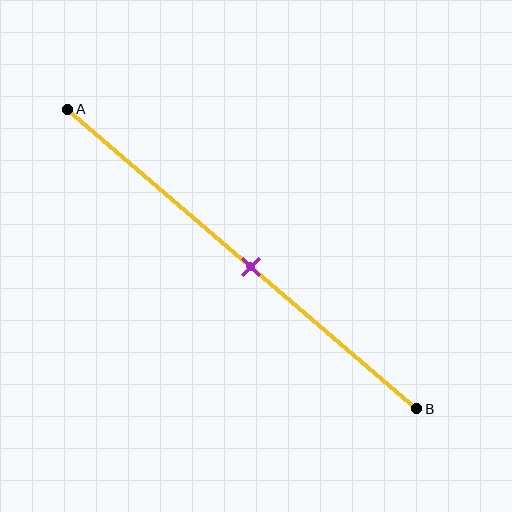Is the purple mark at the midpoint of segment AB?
Yes, the mark is approximately at the midpoint.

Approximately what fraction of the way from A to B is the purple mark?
The purple mark is approximately 55% of the way from A to B.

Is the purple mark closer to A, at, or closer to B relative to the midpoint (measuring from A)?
The purple mark is approximately at the midpoint of segment AB.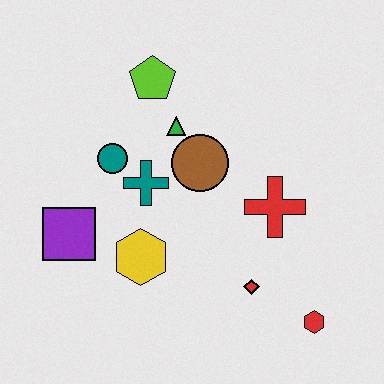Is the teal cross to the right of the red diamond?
No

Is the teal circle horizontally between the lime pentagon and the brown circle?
No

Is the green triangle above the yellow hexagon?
Yes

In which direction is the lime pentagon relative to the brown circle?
The lime pentagon is above the brown circle.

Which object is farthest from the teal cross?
The red hexagon is farthest from the teal cross.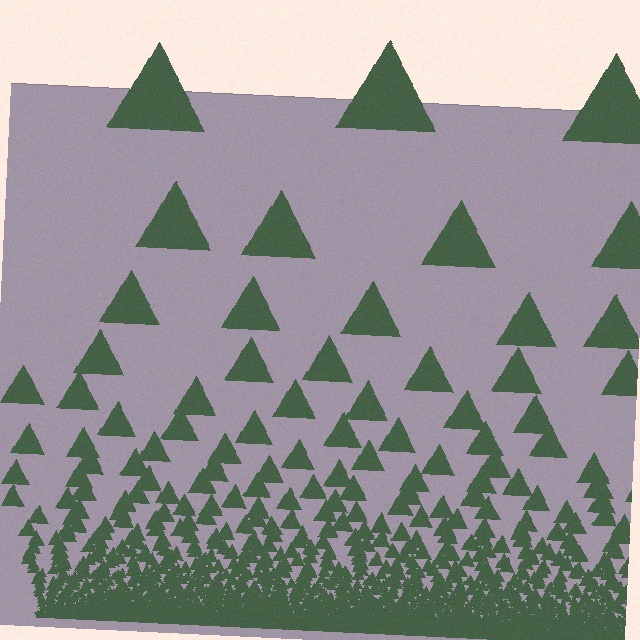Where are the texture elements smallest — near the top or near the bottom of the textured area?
Near the bottom.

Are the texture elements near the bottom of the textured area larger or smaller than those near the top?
Smaller. The gradient is inverted — elements near the bottom are smaller and denser.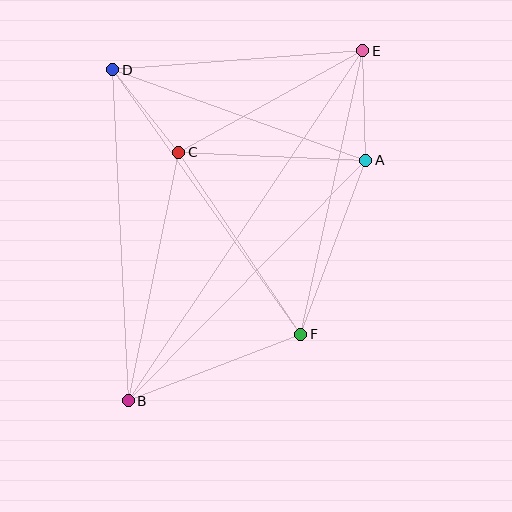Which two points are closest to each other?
Points C and D are closest to each other.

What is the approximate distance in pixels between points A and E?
The distance between A and E is approximately 110 pixels.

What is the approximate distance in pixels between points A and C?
The distance between A and C is approximately 187 pixels.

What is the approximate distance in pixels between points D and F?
The distance between D and F is approximately 325 pixels.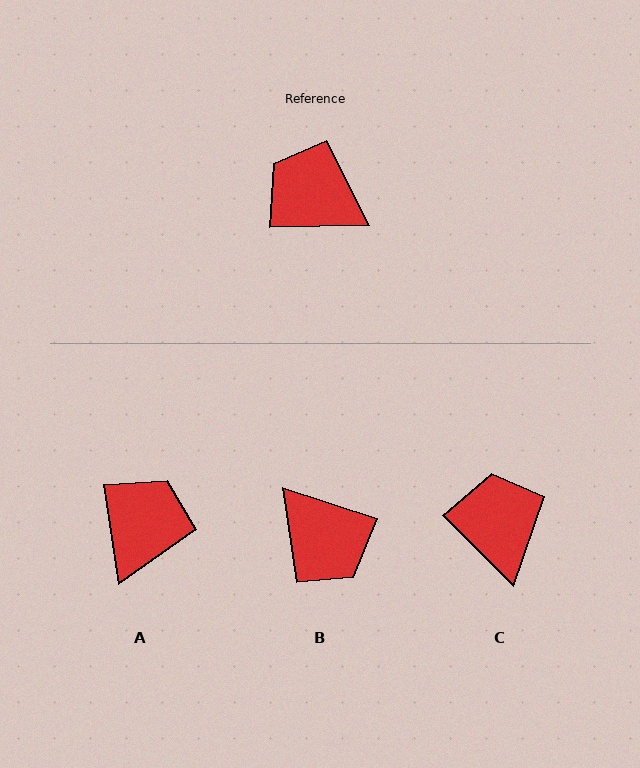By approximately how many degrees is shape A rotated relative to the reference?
Approximately 82 degrees clockwise.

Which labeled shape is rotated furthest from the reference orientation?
B, about 161 degrees away.